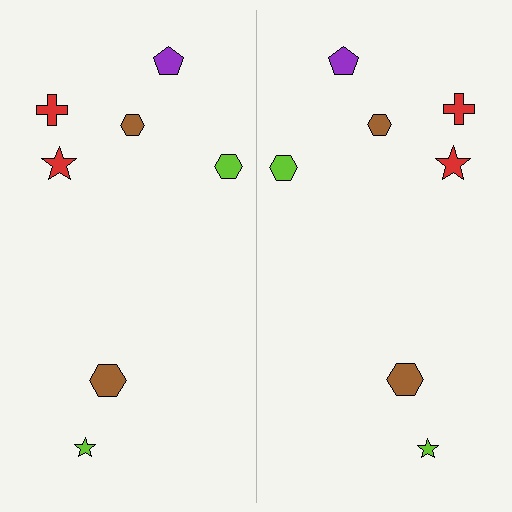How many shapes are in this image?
There are 14 shapes in this image.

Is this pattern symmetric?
Yes, this pattern has bilateral (reflection) symmetry.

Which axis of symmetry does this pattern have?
The pattern has a vertical axis of symmetry running through the center of the image.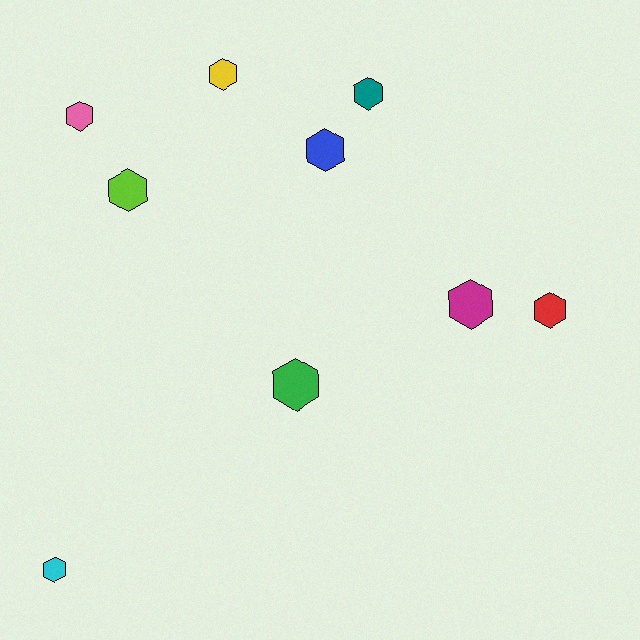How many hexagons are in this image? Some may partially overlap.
There are 9 hexagons.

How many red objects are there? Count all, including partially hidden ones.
There is 1 red object.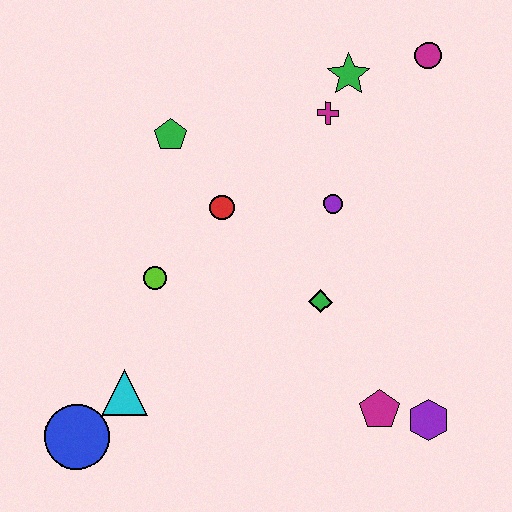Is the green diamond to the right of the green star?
No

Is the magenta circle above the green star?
Yes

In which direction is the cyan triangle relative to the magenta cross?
The cyan triangle is below the magenta cross.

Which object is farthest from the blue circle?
The magenta circle is farthest from the blue circle.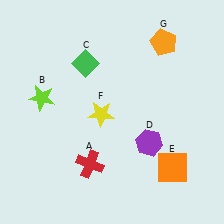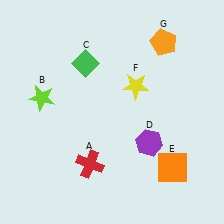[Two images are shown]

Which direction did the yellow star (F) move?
The yellow star (F) moved right.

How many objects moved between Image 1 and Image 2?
1 object moved between the two images.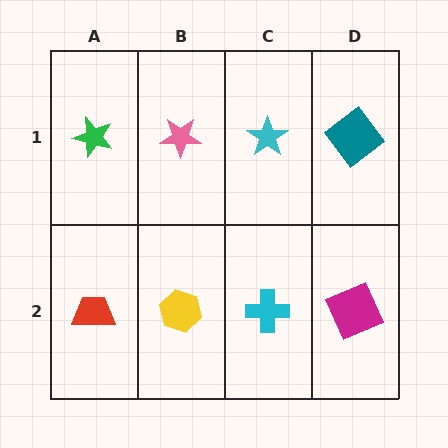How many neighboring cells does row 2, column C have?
3.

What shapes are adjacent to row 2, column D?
A teal diamond (row 1, column D), a cyan cross (row 2, column C).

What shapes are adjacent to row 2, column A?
A green star (row 1, column A), a yellow hexagon (row 2, column B).